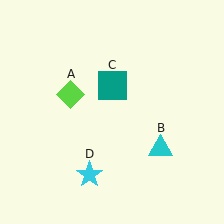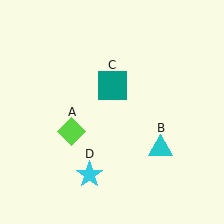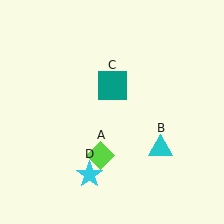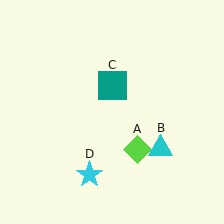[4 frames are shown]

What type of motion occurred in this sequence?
The lime diamond (object A) rotated counterclockwise around the center of the scene.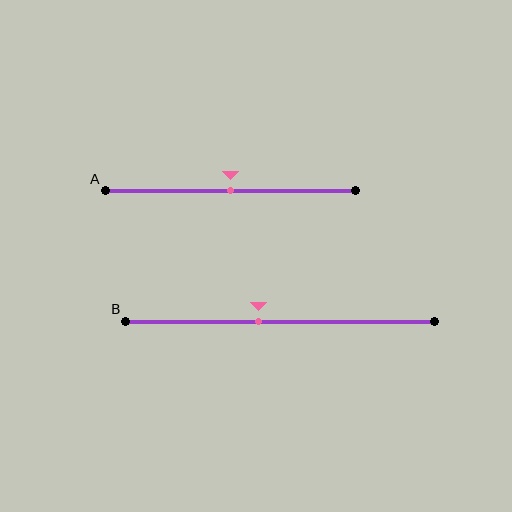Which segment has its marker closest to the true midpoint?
Segment A has its marker closest to the true midpoint.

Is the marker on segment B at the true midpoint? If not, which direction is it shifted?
No, the marker on segment B is shifted to the left by about 7% of the segment length.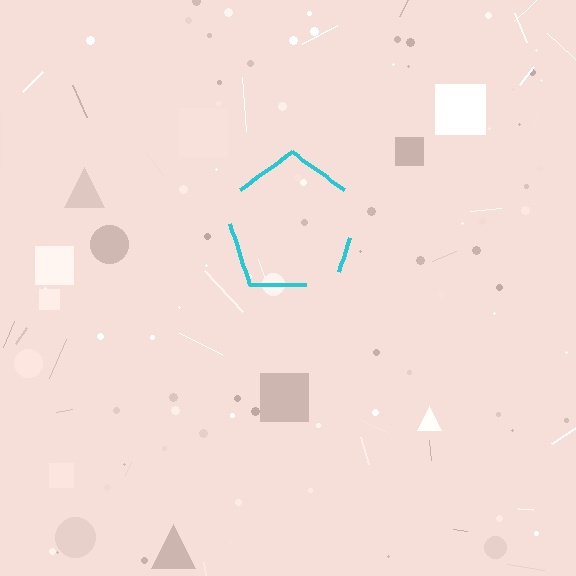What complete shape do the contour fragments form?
The contour fragments form a pentagon.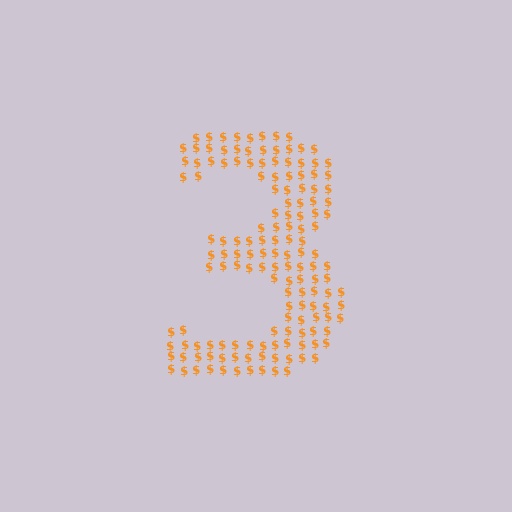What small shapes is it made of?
It is made of small dollar signs.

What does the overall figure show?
The overall figure shows the digit 3.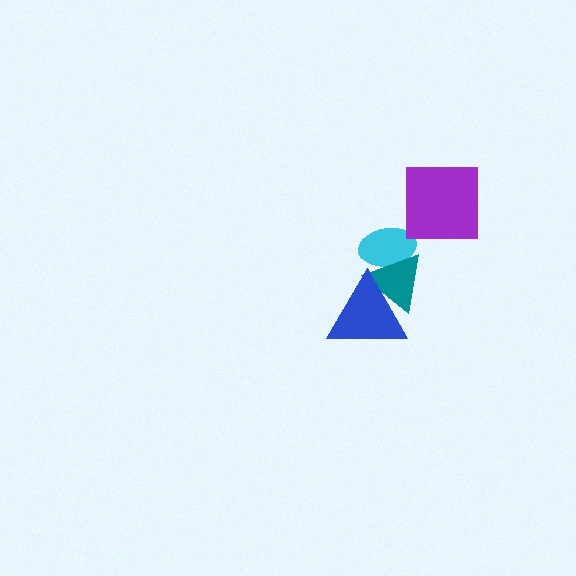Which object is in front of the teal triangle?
The blue triangle is in front of the teal triangle.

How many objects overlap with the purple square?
0 objects overlap with the purple square.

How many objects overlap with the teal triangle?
2 objects overlap with the teal triangle.